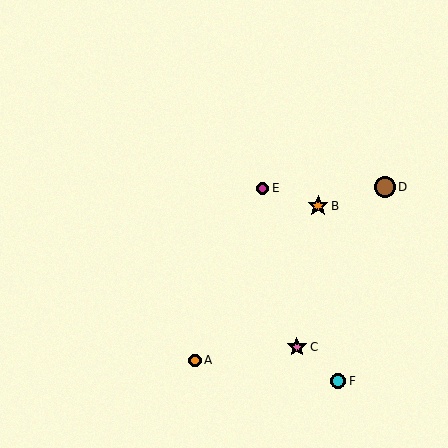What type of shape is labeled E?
Shape E is a magenta circle.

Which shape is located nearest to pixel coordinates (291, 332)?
The pink star (labeled C) at (297, 347) is nearest to that location.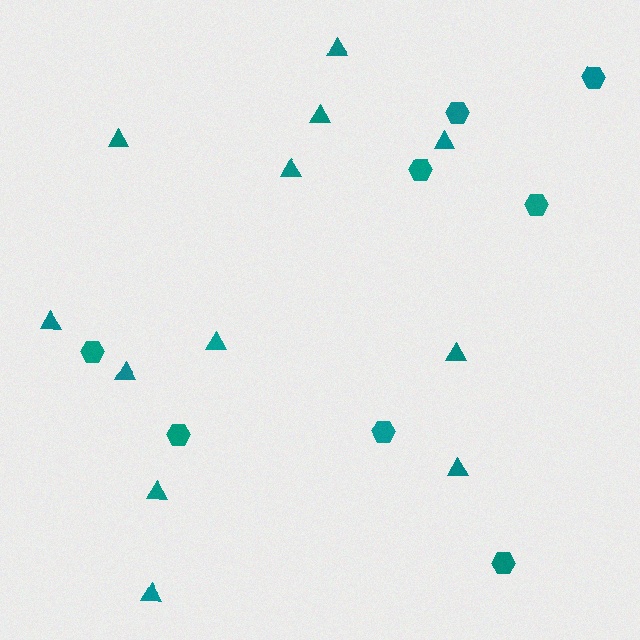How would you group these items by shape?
There are 2 groups: one group of hexagons (8) and one group of triangles (12).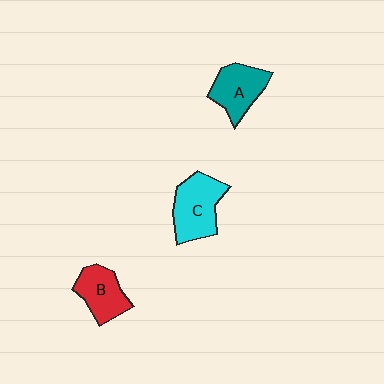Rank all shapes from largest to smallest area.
From largest to smallest: C (cyan), A (teal), B (red).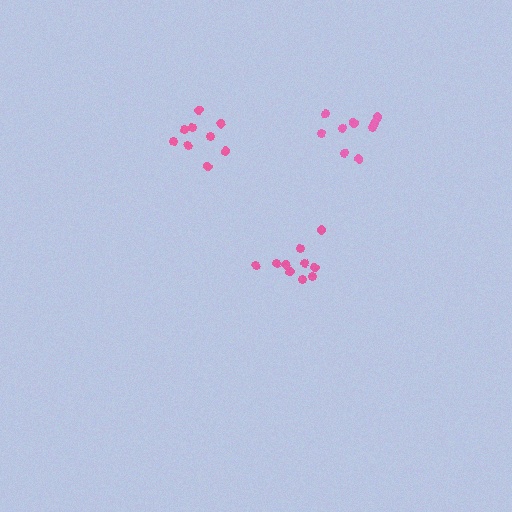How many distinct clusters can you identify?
There are 3 distinct clusters.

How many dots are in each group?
Group 1: 10 dots, Group 2: 9 dots, Group 3: 9 dots (28 total).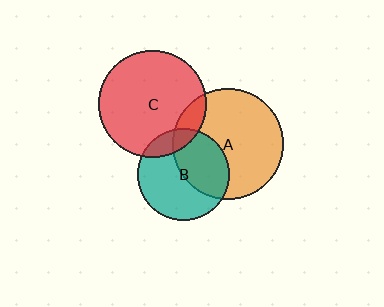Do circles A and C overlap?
Yes.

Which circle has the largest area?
Circle A (orange).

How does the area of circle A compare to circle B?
Approximately 1.4 times.